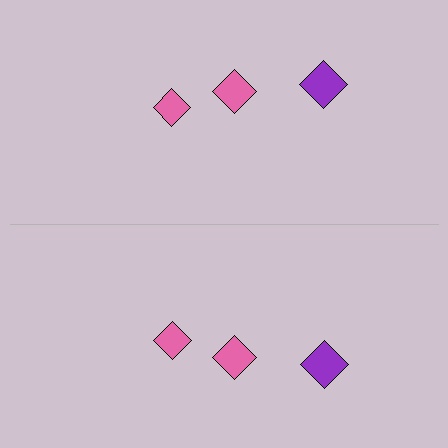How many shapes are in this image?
There are 6 shapes in this image.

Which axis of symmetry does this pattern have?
The pattern has a horizontal axis of symmetry running through the center of the image.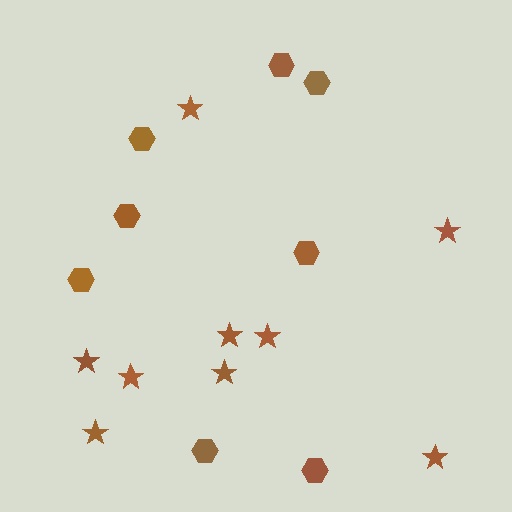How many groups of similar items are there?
There are 2 groups: one group of stars (9) and one group of hexagons (8).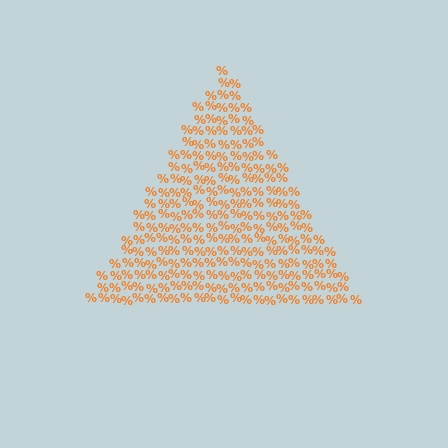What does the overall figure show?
The overall figure shows a triangle.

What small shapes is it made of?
It is made of small percent signs.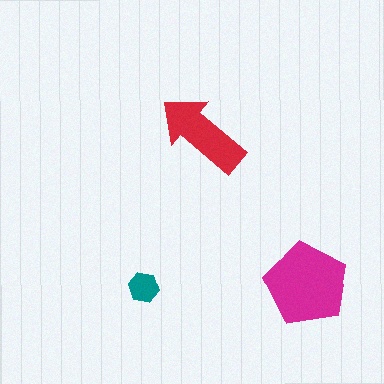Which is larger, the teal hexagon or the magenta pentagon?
The magenta pentagon.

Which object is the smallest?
The teal hexagon.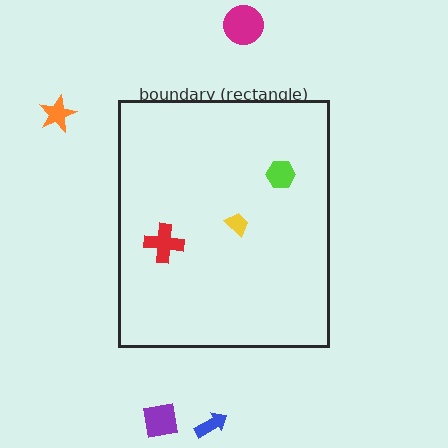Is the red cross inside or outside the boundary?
Inside.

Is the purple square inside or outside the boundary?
Outside.